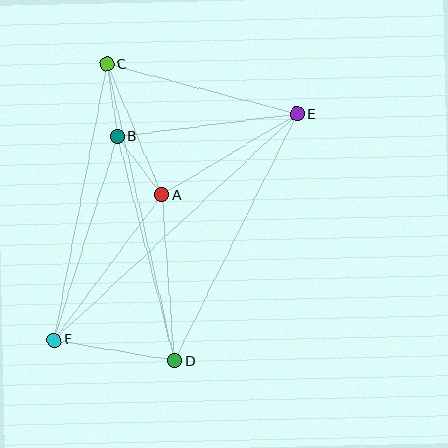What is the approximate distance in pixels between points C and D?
The distance between C and D is approximately 304 pixels.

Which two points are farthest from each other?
Points E and F are farthest from each other.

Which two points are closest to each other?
Points B and C are closest to each other.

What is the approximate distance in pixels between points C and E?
The distance between C and E is approximately 197 pixels.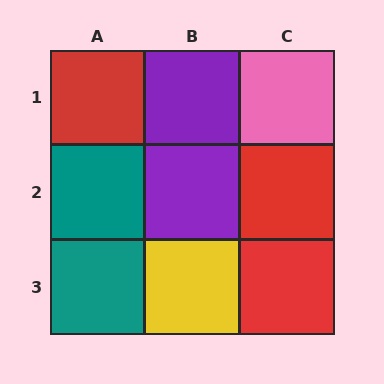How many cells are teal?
2 cells are teal.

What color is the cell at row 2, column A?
Teal.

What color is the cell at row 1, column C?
Pink.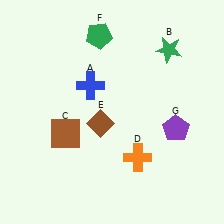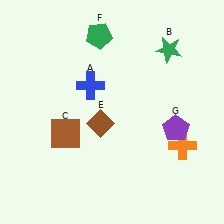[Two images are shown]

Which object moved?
The orange cross (D) moved right.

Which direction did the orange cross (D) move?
The orange cross (D) moved right.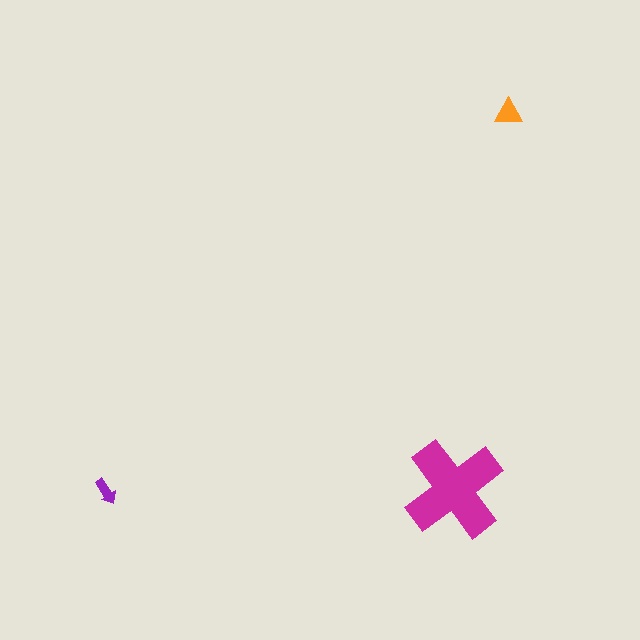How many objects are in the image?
There are 3 objects in the image.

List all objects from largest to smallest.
The magenta cross, the orange triangle, the purple arrow.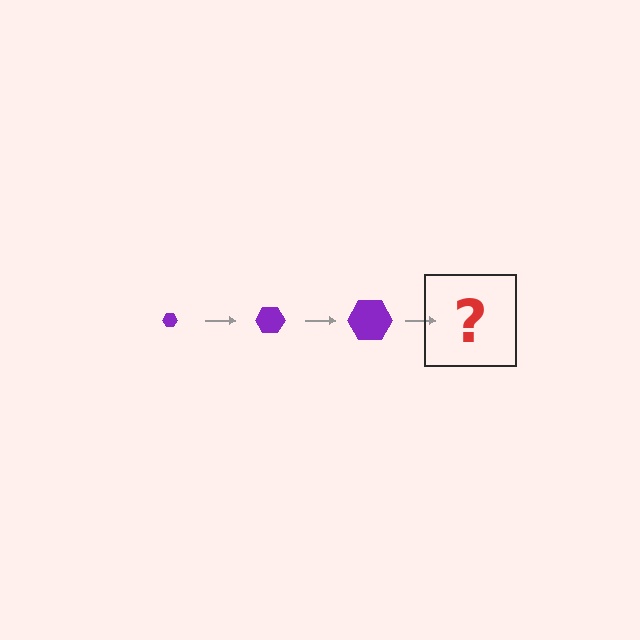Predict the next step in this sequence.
The next step is a purple hexagon, larger than the previous one.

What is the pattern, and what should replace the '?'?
The pattern is that the hexagon gets progressively larger each step. The '?' should be a purple hexagon, larger than the previous one.